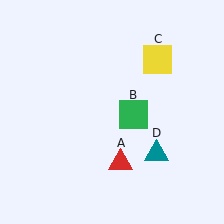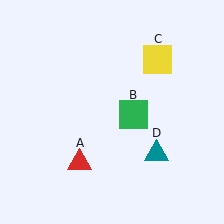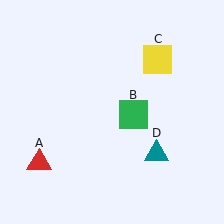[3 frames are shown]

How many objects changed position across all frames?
1 object changed position: red triangle (object A).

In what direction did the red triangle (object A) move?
The red triangle (object A) moved left.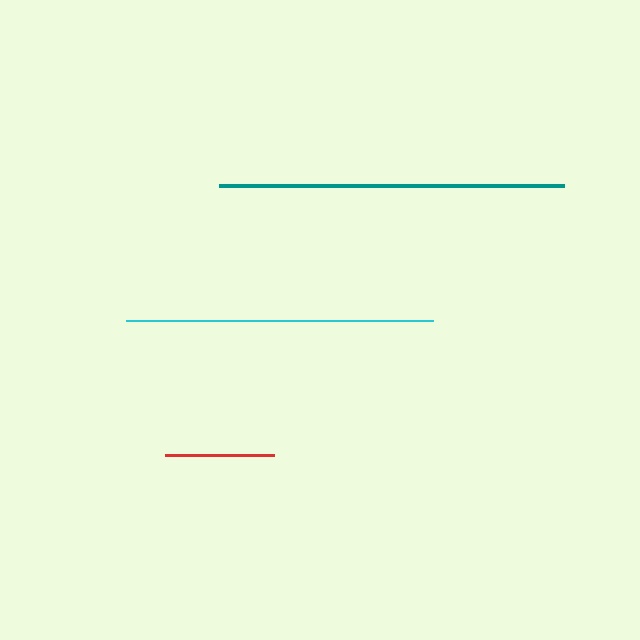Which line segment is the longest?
The teal line is the longest at approximately 345 pixels.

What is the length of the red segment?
The red segment is approximately 109 pixels long.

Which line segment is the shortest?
The red line is the shortest at approximately 109 pixels.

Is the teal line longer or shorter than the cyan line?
The teal line is longer than the cyan line.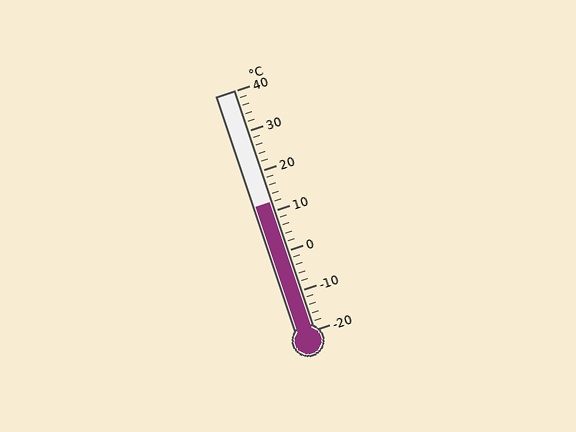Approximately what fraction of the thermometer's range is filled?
The thermometer is filled to approximately 55% of its range.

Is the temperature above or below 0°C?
The temperature is above 0°C.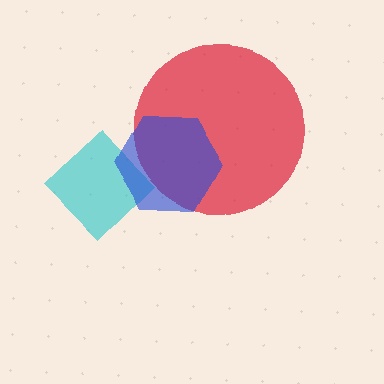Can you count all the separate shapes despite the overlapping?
Yes, there are 3 separate shapes.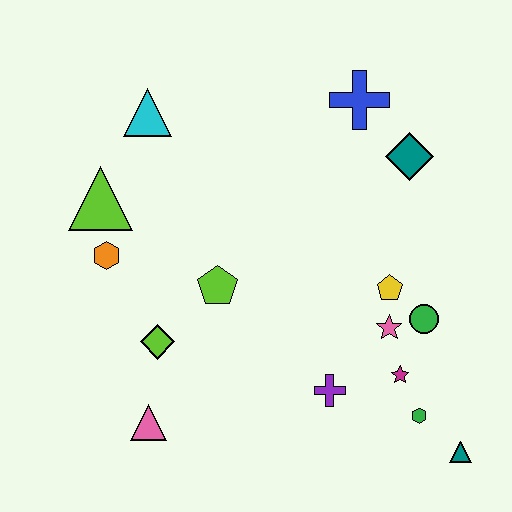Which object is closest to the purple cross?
The magenta star is closest to the purple cross.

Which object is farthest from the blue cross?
The pink triangle is farthest from the blue cross.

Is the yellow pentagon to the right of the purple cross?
Yes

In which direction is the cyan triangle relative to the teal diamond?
The cyan triangle is to the left of the teal diamond.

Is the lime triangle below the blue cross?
Yes